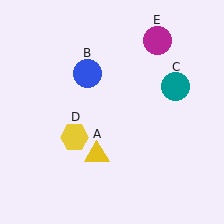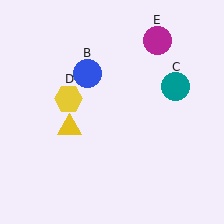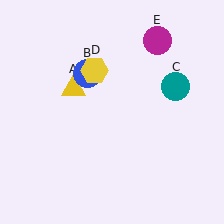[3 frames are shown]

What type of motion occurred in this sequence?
The yellow triangle (object A), yellow hexagon (object D) rotated clockwise around the center of the scene.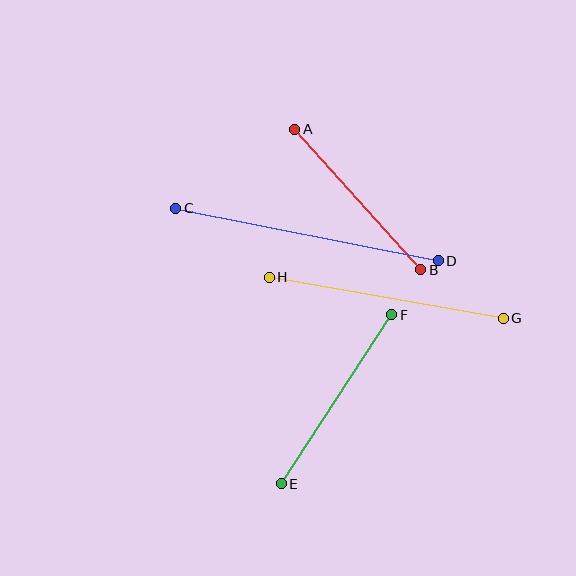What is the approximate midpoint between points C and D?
The midpoint is at approximately (307, 235) pixels.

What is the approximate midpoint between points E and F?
The midpoint is at approximately (336, 399) pixels.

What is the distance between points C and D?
The distance is approximately 268 pixels.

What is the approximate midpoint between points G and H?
The midpoint is at approximately (386, 298) pixels.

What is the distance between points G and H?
The distance is approximately 238 pixels.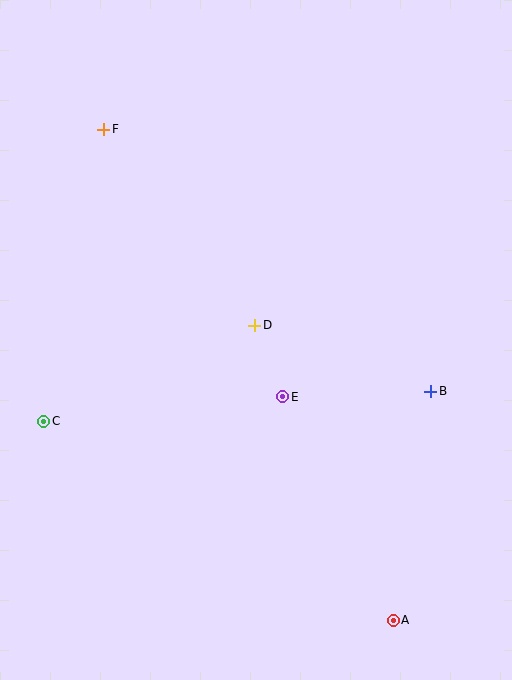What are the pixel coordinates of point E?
Point E is at (283, 397).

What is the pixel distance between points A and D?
The distance between A and D is 326 pixels.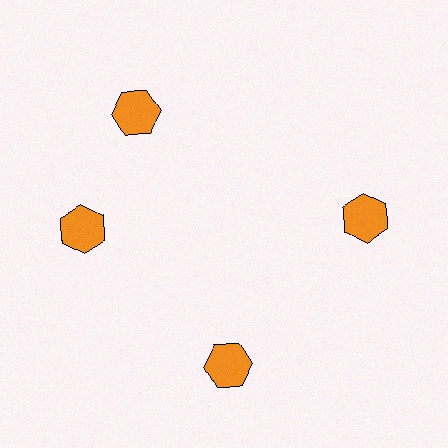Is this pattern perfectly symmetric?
No. The 4 orange hexagons are arranged in a ring, but one element near the 12 o'clock position is rotated out of alignment along the ring, breaking the 4-fold rotational symmetry.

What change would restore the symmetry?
The symmetry would be restored by rotating it back into even spacing with its neighbors so that all 4 hexagons sit at equal angles and equal distance from the center.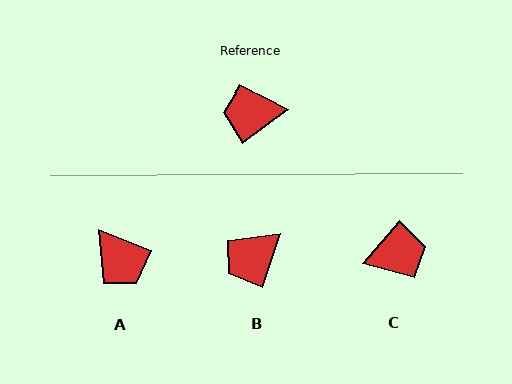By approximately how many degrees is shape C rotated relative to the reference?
Approximately 167 degrees clockwise.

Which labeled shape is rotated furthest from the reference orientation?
C, about 167 degrees away.